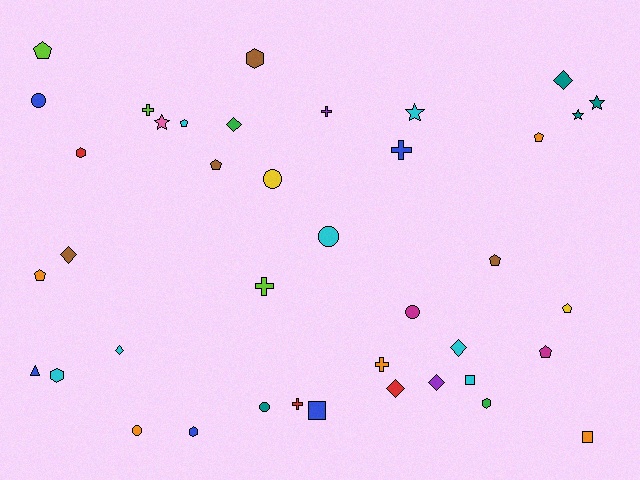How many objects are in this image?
There are 40 objects.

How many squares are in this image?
There are 3 squares.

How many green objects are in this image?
There are 2 green objects.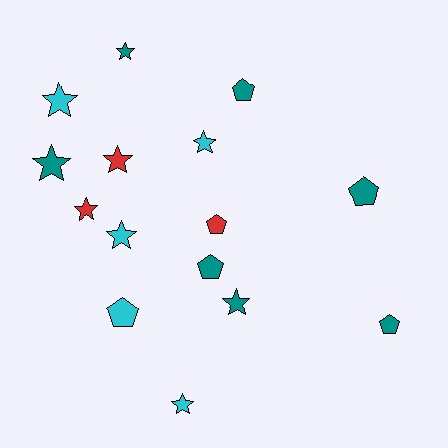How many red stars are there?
There are 2 red stars.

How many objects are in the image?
There are 15 objects.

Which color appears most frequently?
Teal, with 7 objects.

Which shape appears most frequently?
Star, with 9 objects.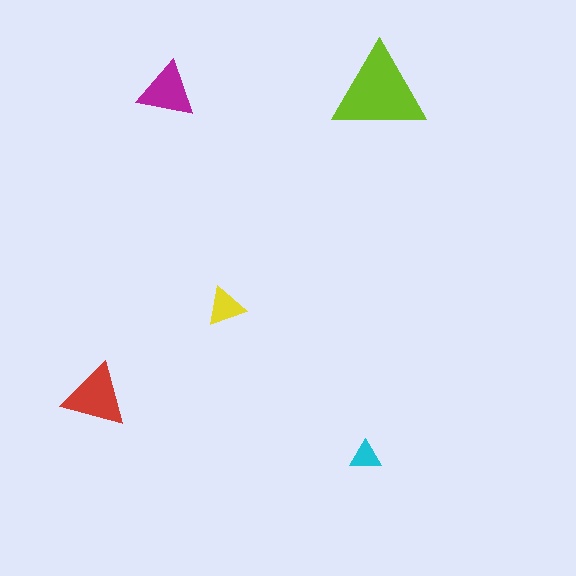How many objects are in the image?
There are 5 objects in the image.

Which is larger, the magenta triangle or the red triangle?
The red one.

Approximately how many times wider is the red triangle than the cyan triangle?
About 2 times wider.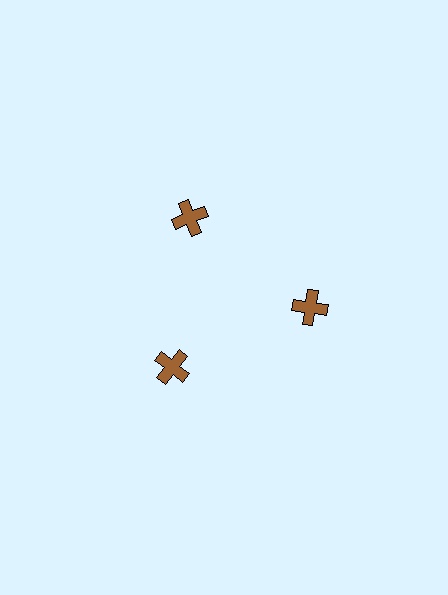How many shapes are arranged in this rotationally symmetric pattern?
There are 3 shapes, arranged in 3 groups of 1.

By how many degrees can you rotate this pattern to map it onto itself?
The pattern maps onto itself every 120 degrees of rotation.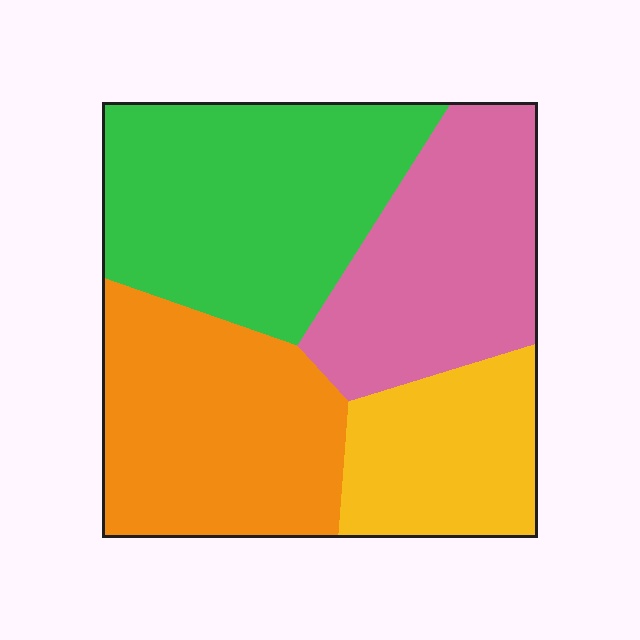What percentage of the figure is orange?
Orange takes up between a sixth and a third of the figure.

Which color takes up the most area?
Green, at roughly 30%.